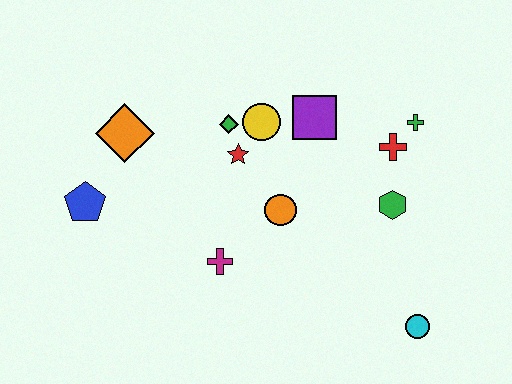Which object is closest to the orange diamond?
The blue pentagon is closest to the orange diamond.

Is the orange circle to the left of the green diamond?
No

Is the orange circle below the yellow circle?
Yes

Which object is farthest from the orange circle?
The blue pentagon is farthest from the orange circle.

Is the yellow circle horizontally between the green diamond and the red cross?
Yes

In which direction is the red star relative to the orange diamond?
The red star is to the right of the orange diamond.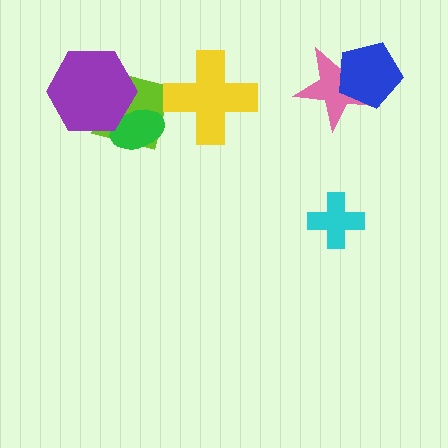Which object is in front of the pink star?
The blue pentagon is in front of the pink star.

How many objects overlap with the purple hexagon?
2 objects overlap with the purple hexagon.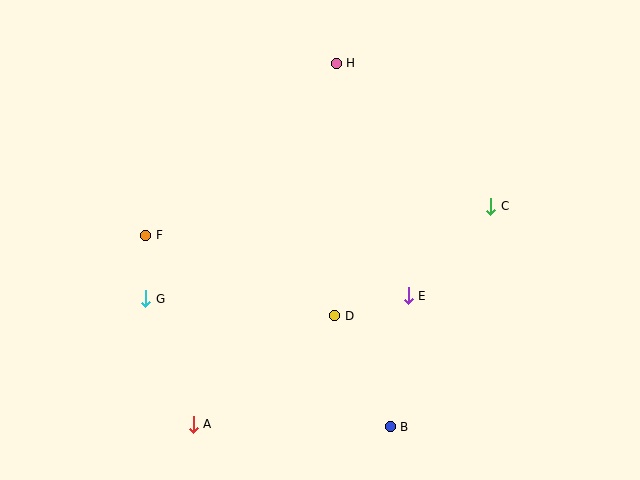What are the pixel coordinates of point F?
Point F is at (146, 235).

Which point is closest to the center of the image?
Point D at (335, 316) is closest to the center.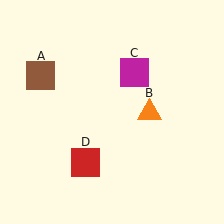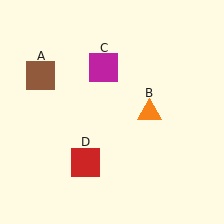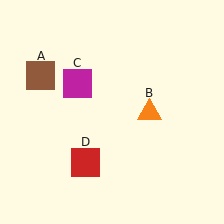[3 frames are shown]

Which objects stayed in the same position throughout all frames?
Brown square (object A) and orange triangle (object B) and red square (object D) remained stationary.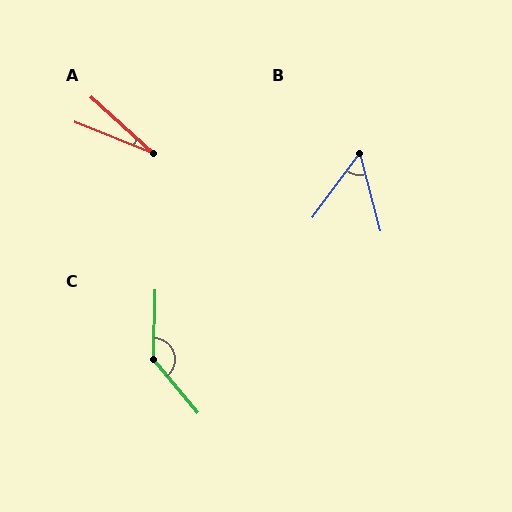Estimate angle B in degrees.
Approximately 51 degrees.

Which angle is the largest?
C, at approximately 139 degrees.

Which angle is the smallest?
A, at approximately 20 degrees.